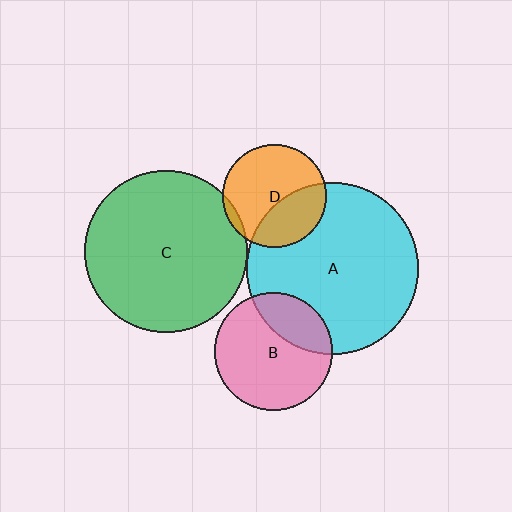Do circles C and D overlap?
Yes.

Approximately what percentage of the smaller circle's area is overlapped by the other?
Approximately 5%.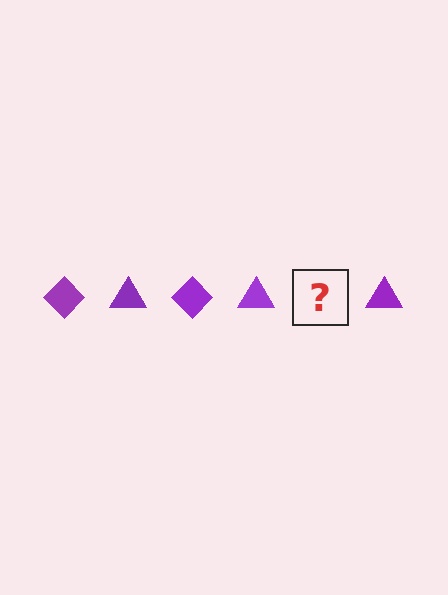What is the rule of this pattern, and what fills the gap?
The rule is that the pattern cycles through diamond, triangle shapes in purple. The gap should be filled with a purple diamond.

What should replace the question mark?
The question mark should be replaced with a purple diamond.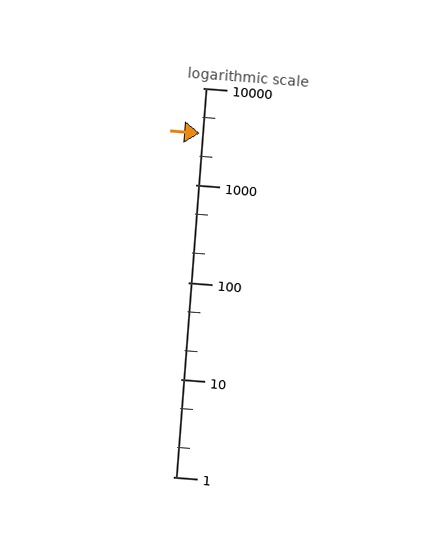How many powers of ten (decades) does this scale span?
The scale spans 4 decades, from 1 to 10000.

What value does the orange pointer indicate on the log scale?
The pointer indicates approximately 3400.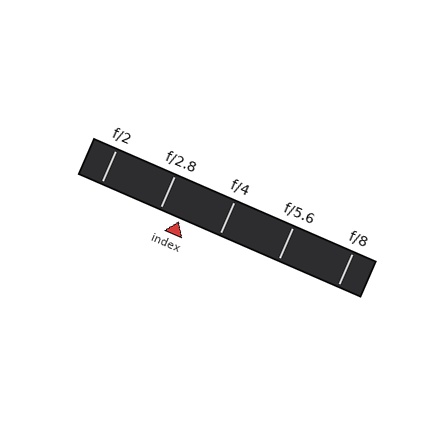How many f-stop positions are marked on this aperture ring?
There are 5 f-stop positions marked.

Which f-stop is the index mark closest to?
The index mark is closest to f/2.8.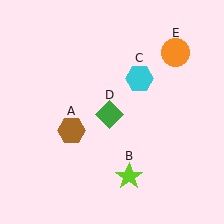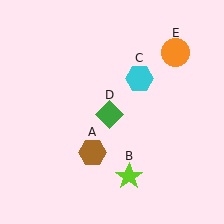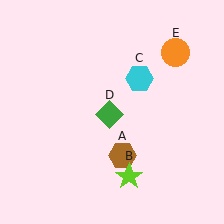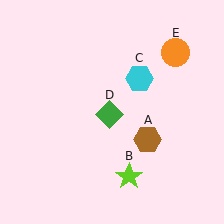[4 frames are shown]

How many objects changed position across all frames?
1 object changed position: brown hexagon (object A).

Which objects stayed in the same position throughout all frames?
Lime star (object B) and cyan hexagon (object C) and green diamond (object D) and orange circle (object E) remained stationary.